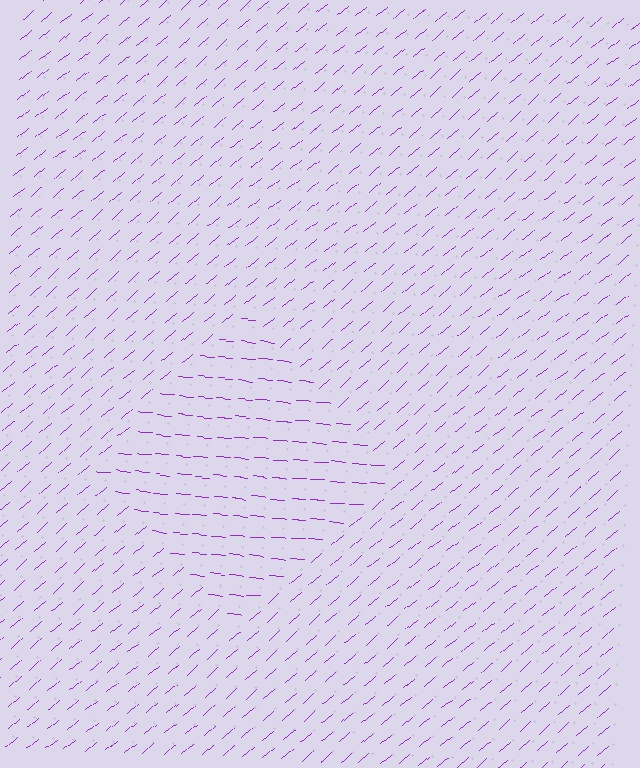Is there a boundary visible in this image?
Yes, there is a texture boundary formed by a change in line orientation.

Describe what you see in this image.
The image is filled with small purple line segments. A diamond region in the image has lines oriented differently from the surrounding lines, creating a visible texture boundary.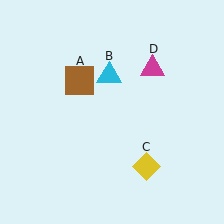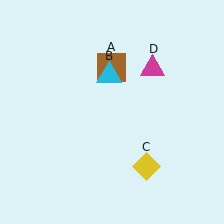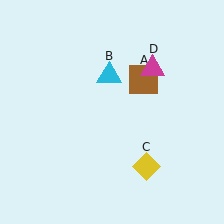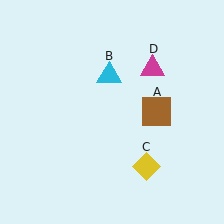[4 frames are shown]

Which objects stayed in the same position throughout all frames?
Cyan triangle (object B) and yellow diamond (object C) and magenta triangle (object D) remained stationary.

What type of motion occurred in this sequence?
The brown square (object A) rotated clockwise around the center of the scene.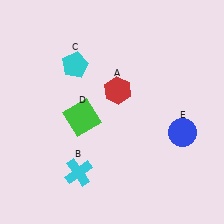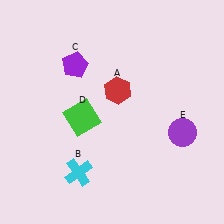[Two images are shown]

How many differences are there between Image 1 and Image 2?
There are 2 differences between the two images.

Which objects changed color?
C changed from cyan to purple. E changed from blue to purple.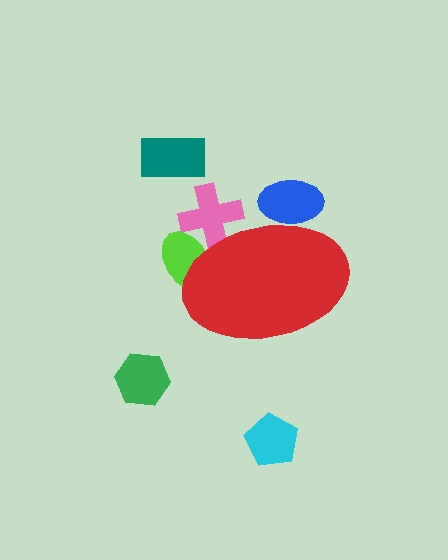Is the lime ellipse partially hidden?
Yes, the lime ellipse is partially hidden behind the red ellipse.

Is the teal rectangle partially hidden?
No, the teal rectangle is fully visible.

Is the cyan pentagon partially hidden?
No, the cyan pentagon is fully visible.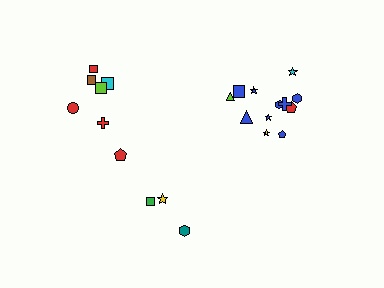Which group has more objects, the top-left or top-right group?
The top-right group.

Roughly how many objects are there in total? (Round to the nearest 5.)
Roughly 20 objects in total.